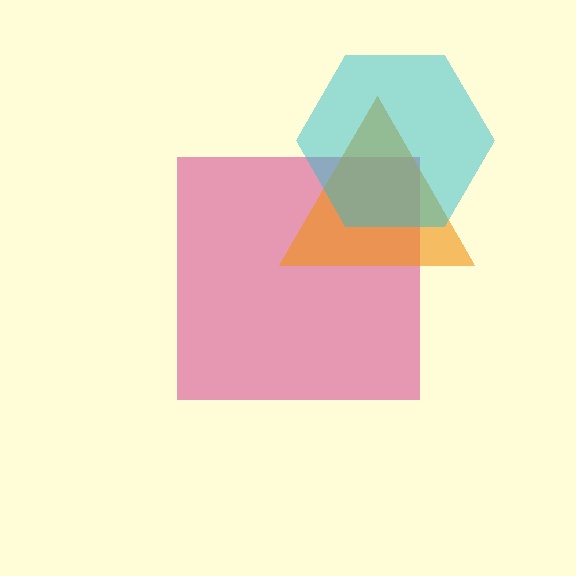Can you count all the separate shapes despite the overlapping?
Yes, there are 3 separate shapes.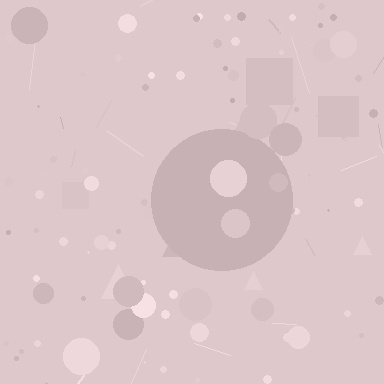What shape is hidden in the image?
A circle is hidden in the image.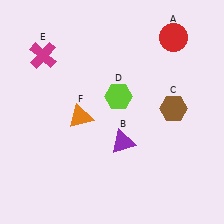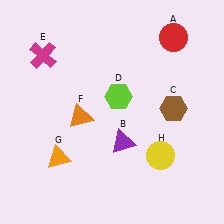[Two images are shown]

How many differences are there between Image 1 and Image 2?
There are 2 differences between the two images.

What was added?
An orange triangle (G), a yellow circle (H) were added in Image 2.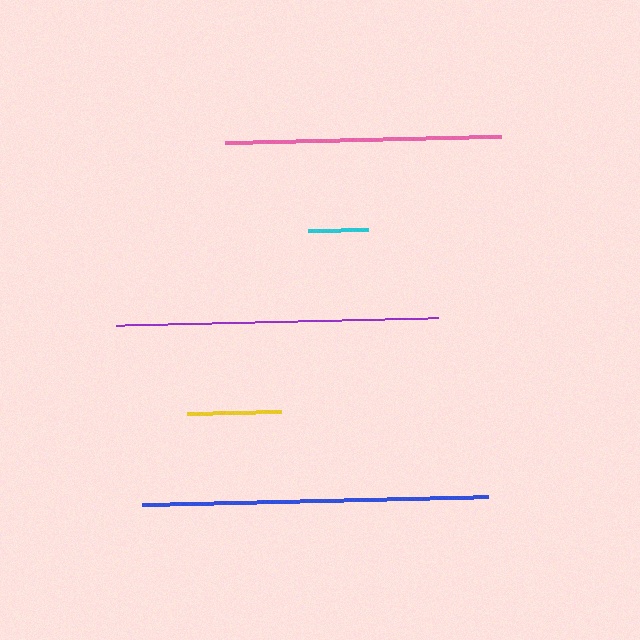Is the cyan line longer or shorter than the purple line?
The purple line is longer than the cyan line.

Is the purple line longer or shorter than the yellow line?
The purple line is longer than the yellow line.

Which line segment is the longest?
The blue line is the longest at approximately 346 pixels.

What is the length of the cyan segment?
The cyan segment is approximately 60 pixels long.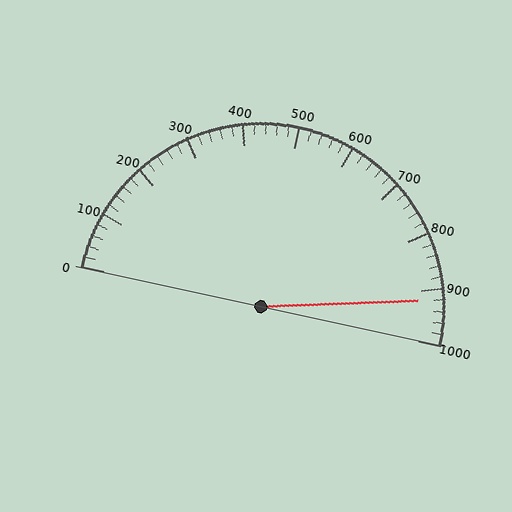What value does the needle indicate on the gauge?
The needle indicates approximately 920.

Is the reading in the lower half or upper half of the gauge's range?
The reading is in the upper half of the range (0 to 1000).